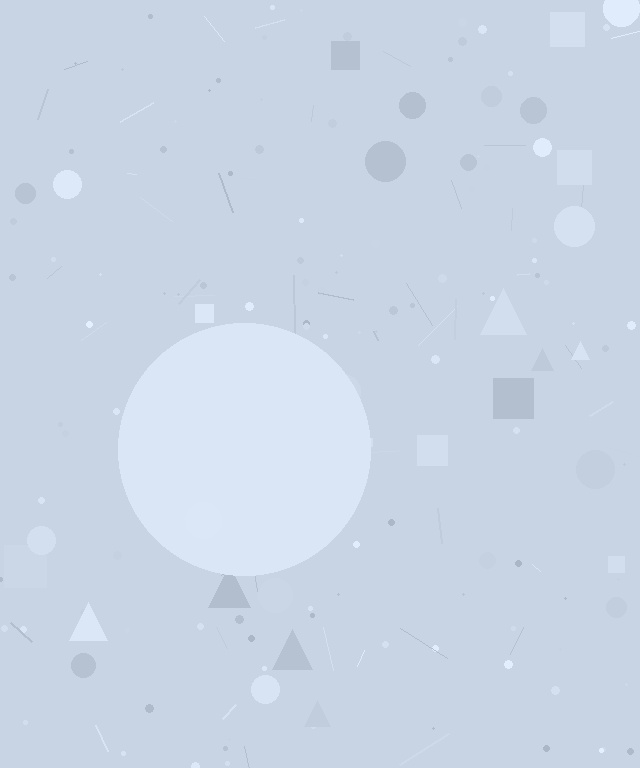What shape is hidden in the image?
A circle is hidden in the image.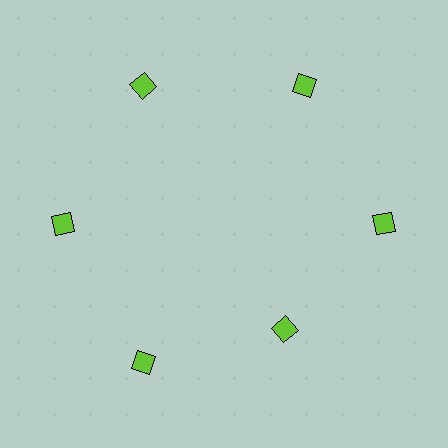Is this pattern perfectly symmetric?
No. The 6 lime squares are arranged in a ring, but one element near the 5 o'clock position is pulled inward toward the center, breaking the 6-fold rotational symmetry.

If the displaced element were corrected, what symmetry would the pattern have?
It would have 6-fold rotational symmetry — the pattern would map onto itself every 60 degrees.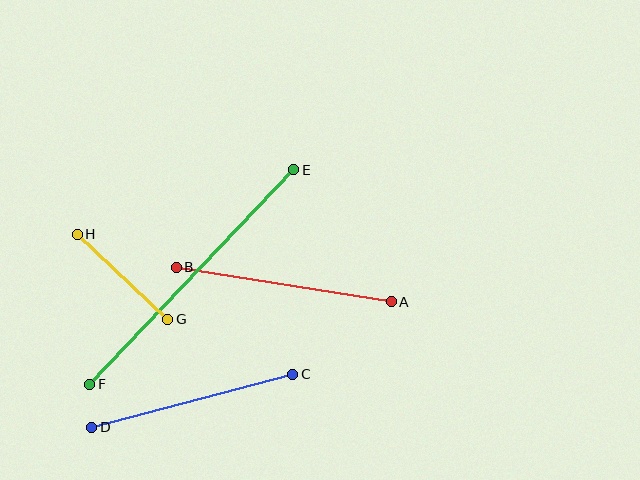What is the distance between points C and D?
The distance is approximately 208 pixels.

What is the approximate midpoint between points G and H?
The midpoint is at approximately (123, 277) pixels.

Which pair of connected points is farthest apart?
Points E and F are farthest apart.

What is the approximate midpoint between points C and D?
The midpoint is at approximately (192, 401) pixels.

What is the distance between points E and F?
The distance is approximately 296 pixels.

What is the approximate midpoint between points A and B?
The midpoint is at approximately (284, 284) pixels.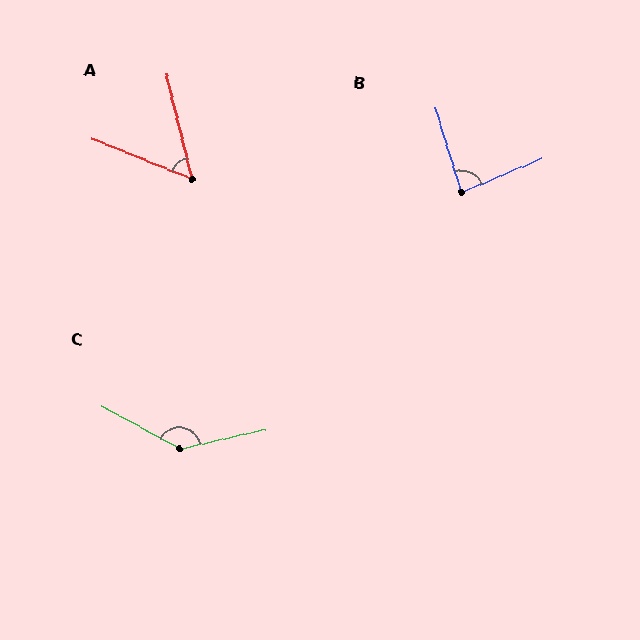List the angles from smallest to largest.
A (54°), B (84°), C (139°).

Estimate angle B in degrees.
Approximately 84 degrees.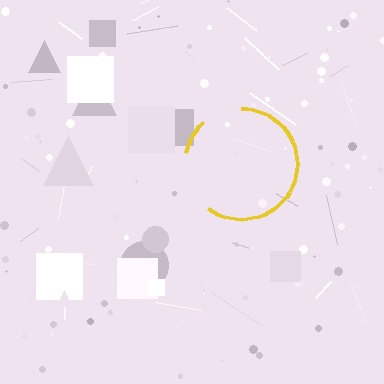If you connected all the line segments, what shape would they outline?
They would outline a circle.